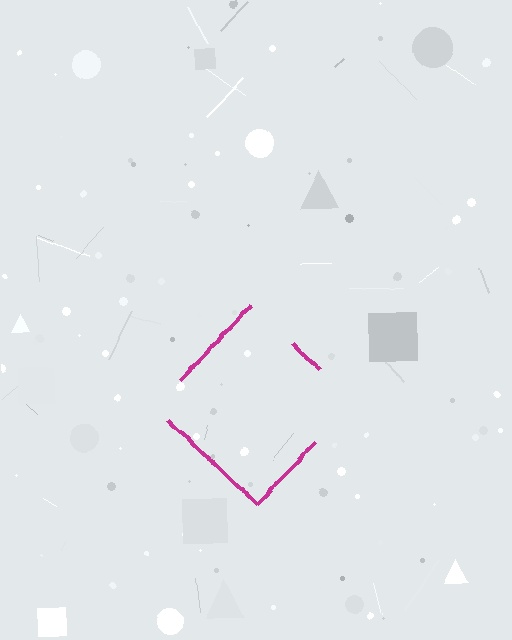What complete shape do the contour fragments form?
The contour fragments form a diamond.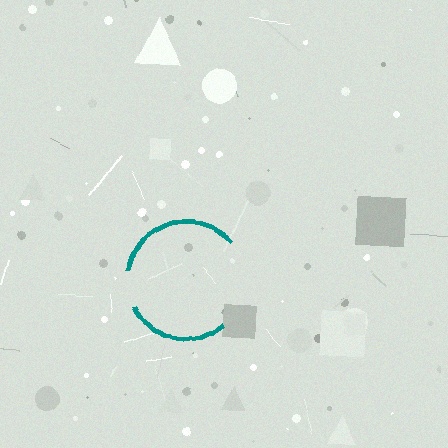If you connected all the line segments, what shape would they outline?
They would outline a circle.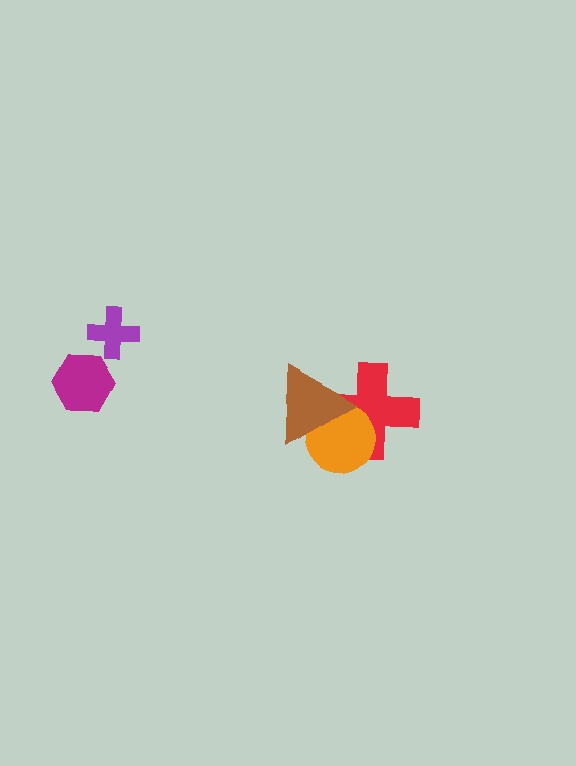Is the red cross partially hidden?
Yes, it is partially covered by another shape.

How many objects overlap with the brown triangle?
2 objects overlap with the brown triangle.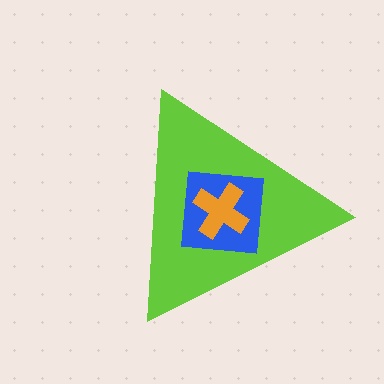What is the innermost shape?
The orange cross.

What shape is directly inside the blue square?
The orange cross.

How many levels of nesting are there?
3.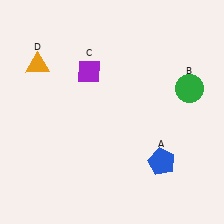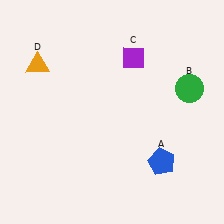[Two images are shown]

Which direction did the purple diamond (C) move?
The purple diamond (C) moved right.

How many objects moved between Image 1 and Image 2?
1 object moved between the two images.